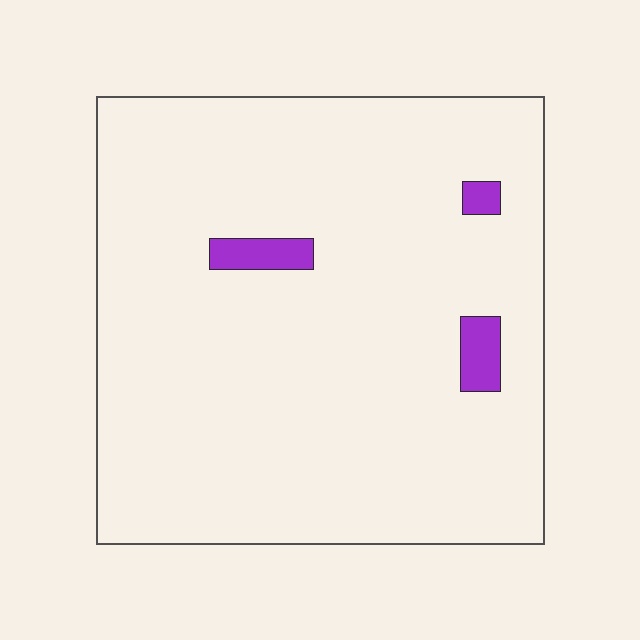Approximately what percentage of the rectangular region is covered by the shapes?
Approximately 5%.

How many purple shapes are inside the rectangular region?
3.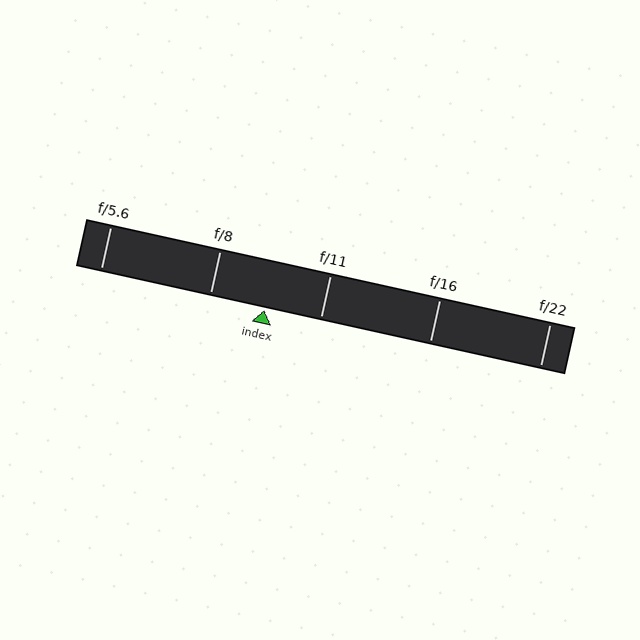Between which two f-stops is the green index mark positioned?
The index mark is between f/8 and f/11.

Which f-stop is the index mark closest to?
The index mark is closest to f/8.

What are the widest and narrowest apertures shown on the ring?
The widest aperture shown is f/5.6 and the narrowest is f/22.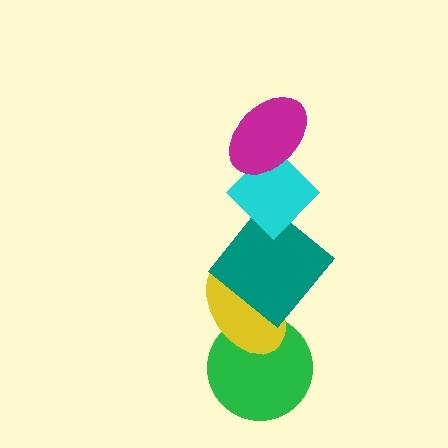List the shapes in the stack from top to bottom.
From top to bottom: the magenta ellipse, the cyan diamond, the teal diamond, the yellow ellipse, the green circle.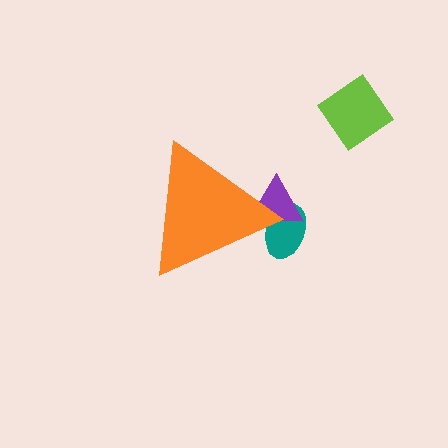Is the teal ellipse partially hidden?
Yes, the teal ellipse is partially hidden behind the orange triangle.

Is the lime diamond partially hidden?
No, the lime diamond is fully visible.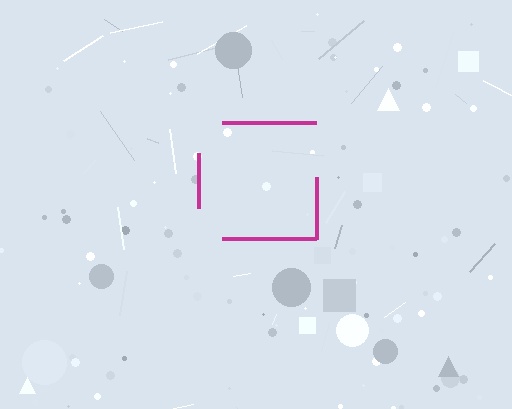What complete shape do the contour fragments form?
The contour fragments form a square.